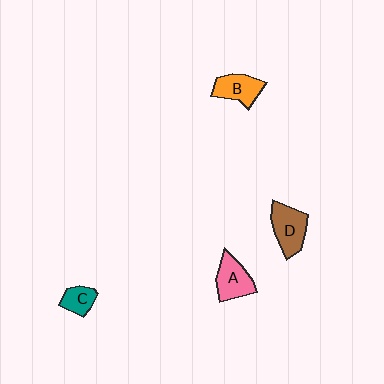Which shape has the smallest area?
Shape C (teal).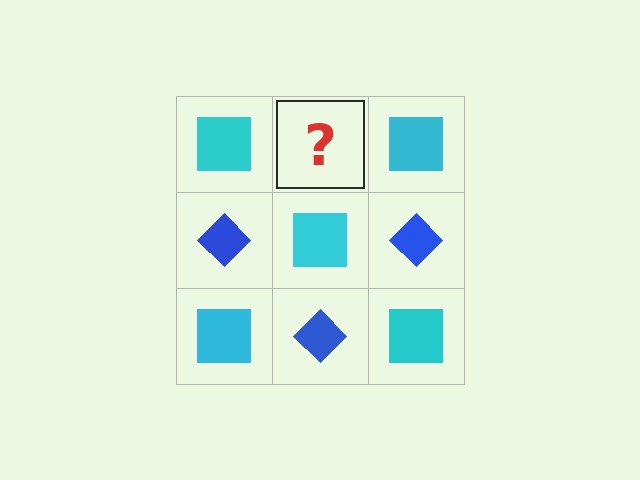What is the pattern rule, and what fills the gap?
The rule is that it alternates cyan square and blue diamond in a checkerboard pattern. The gap should be filled with a blue diamond.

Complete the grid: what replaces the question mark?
The question mark should be replaced with a blue diamond.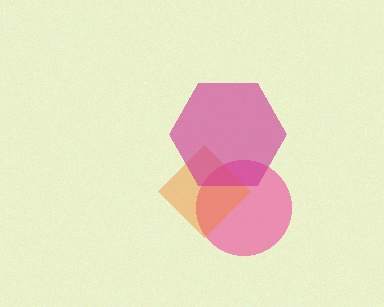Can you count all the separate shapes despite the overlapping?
Yes, there are 3 separate shapes.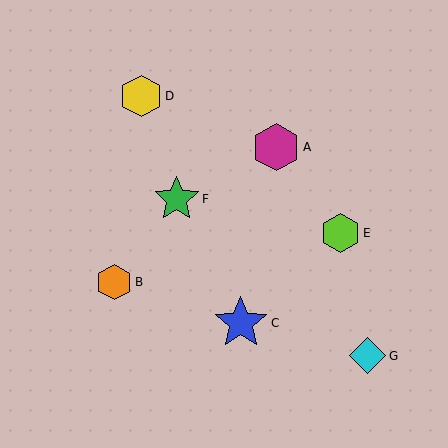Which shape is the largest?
The blue star (labeled C) is the largest.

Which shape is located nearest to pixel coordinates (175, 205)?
The green star (labeled F) at (177, 199) is nearest to that location.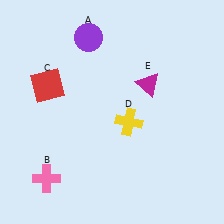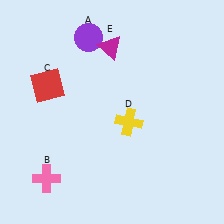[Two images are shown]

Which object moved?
The magenta triangle (E) moved left.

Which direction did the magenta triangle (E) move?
The magenta triangle (E) moved left.